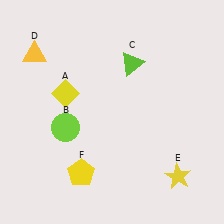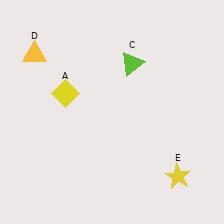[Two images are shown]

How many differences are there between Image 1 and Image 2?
There are 2 differences between the two images.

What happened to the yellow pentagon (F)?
The yellow pentagon (F) was removed in Image 2. It was in the bottom-left area of Image 1.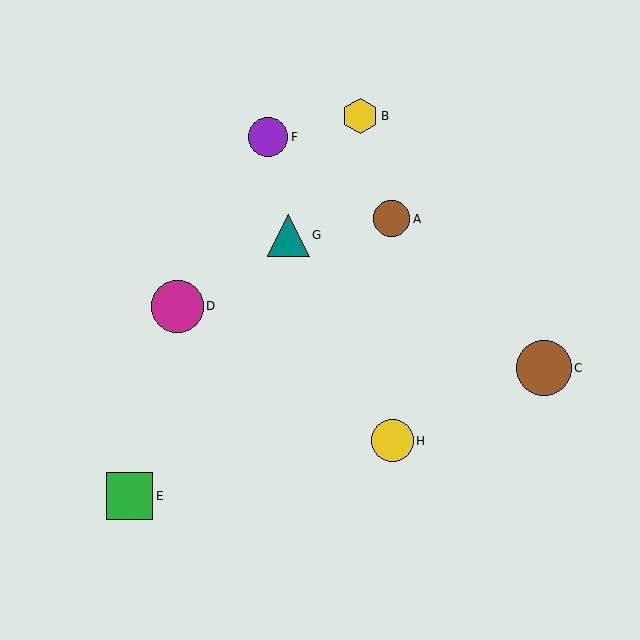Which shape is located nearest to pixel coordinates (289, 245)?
The teal triangle (labeled G) at (289, 235) is nearest to that location.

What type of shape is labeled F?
Shape F is a purple circle.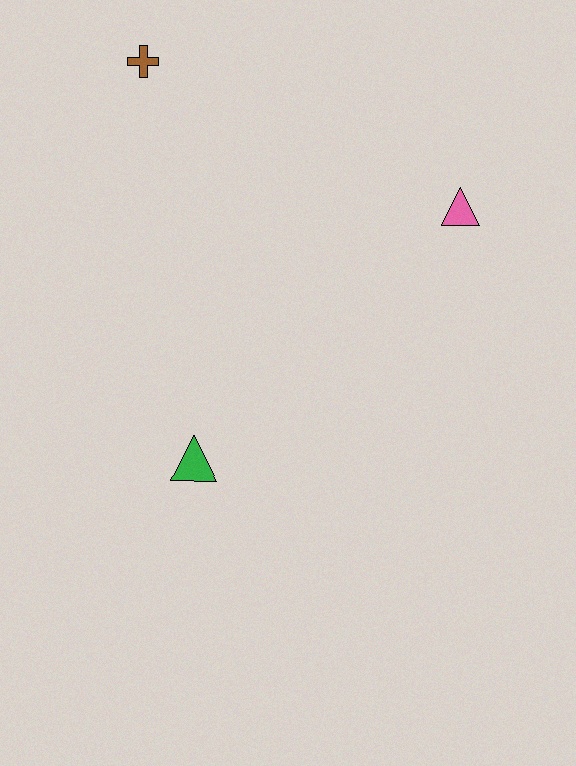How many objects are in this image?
There are 3 objects.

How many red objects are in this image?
There are no red objects.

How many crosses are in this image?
There is 1 cross.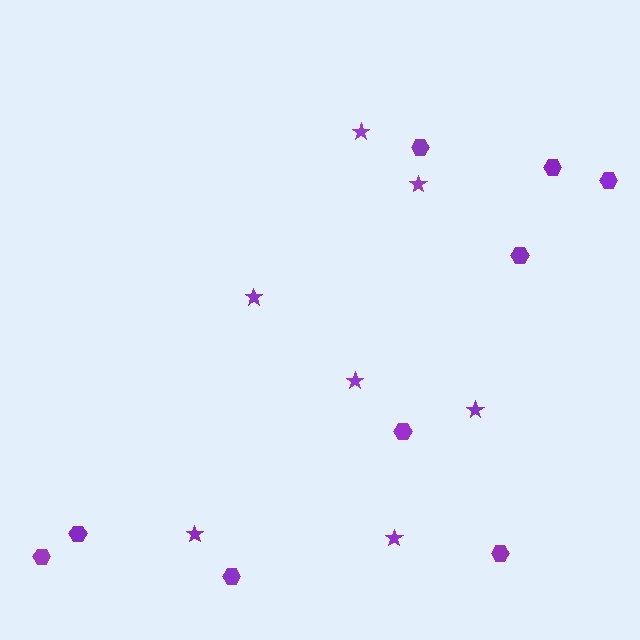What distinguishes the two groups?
There are 2 groups: one group of hexagons (9) and one group of stars (7).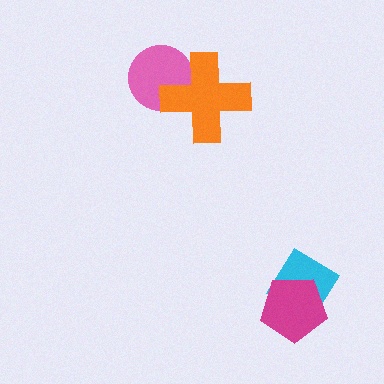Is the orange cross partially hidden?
No, no other shape covers it.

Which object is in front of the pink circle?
The orange cross is in front of the pink circle.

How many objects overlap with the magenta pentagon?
1 object overlaps with the magenta pentagon.